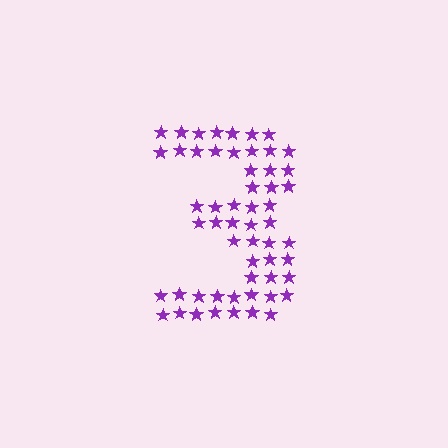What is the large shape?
The large shape is the digit 3.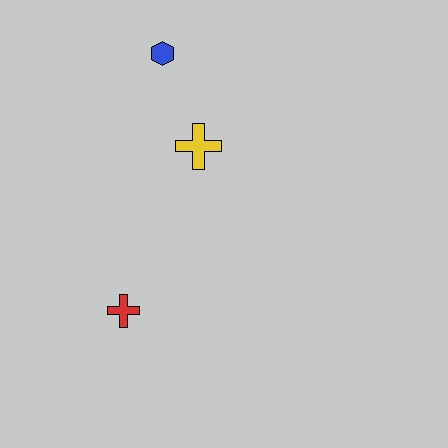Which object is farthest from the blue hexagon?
The red cross is farthest from the blue hexagon.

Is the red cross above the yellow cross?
No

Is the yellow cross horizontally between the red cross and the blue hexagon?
No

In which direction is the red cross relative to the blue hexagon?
The red cross is below the blue hexagon.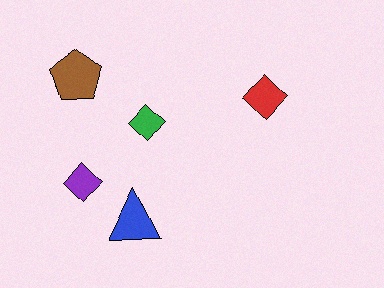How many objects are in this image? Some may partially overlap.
There are 5 objects.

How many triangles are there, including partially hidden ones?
There is 1 triangle.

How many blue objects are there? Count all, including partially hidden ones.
There is 1 blue object.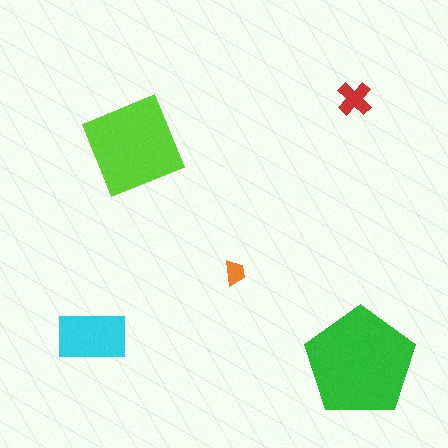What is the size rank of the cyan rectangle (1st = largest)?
3rd.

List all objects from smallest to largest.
The orange trapezoid, the red cross, the cyan rectangle, the lime square, the green pentagon.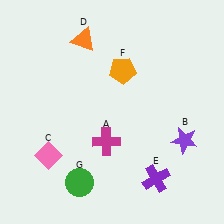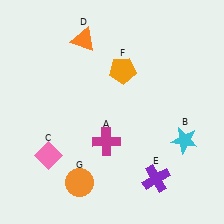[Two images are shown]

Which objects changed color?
B changed from purple to cyan. G changed from green to orange.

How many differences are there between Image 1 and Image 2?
There are 2 differences between the two images.